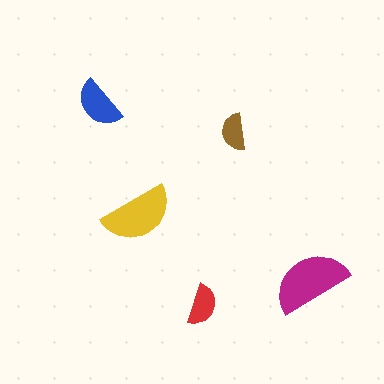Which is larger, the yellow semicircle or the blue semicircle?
The yellow one.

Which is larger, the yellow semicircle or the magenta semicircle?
The magenta one.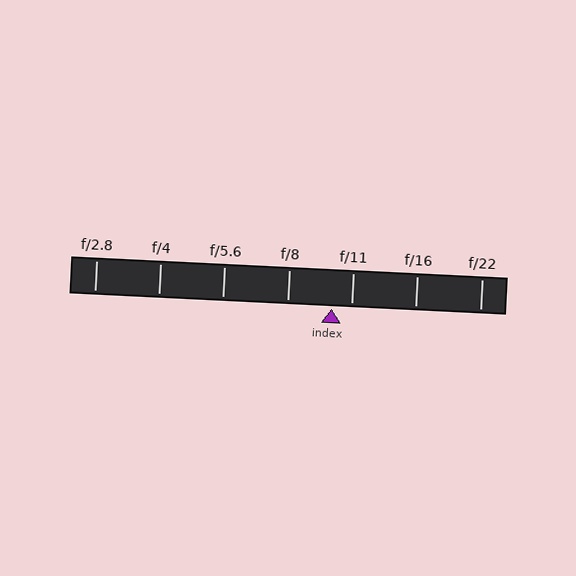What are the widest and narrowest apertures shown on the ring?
The widest aperture shown is f/2.8 and the narrowest is f/22.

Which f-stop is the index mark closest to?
The index mark is closest to f/11.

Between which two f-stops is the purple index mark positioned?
The index mark is between f/8 and f/11.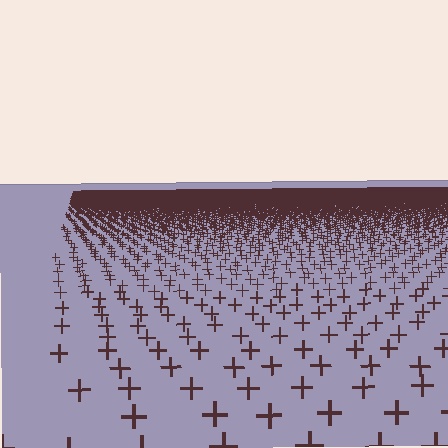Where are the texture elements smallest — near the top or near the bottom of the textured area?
Near the top.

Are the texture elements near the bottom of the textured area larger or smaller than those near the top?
Larger. Near the bottom, elements are closer to the viewer and appear at a bigger on-screen size.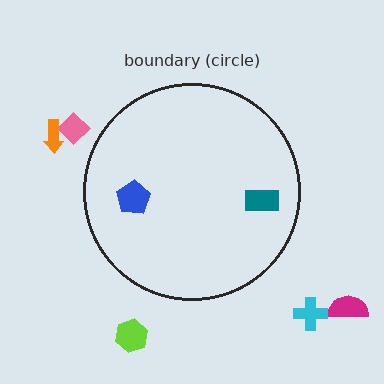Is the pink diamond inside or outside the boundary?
Outside.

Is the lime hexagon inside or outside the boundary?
Outside.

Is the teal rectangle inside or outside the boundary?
Inside.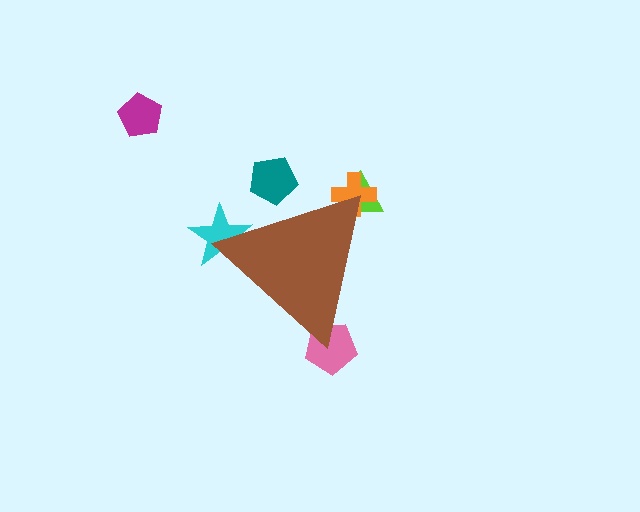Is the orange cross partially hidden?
Yes, the orange cross is partially hidden behind the brown triangle.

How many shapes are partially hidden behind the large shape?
5 shapes are partially hidden.